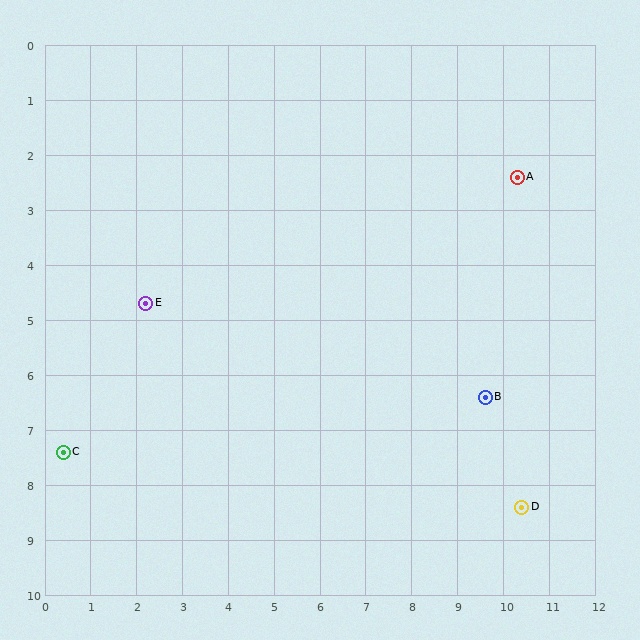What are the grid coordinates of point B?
Point B is at approximately (9.6, 6.4).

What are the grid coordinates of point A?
Point A is at approximately (10.3, 2.4).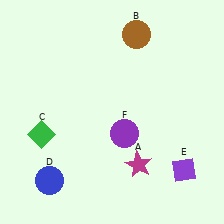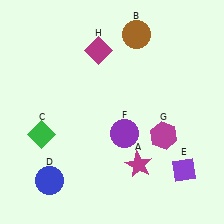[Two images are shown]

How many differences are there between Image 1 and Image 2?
There are 2 differences between the two images.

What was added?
A magenta hexagon (G), a magenta diamond (H) were added in Image 2.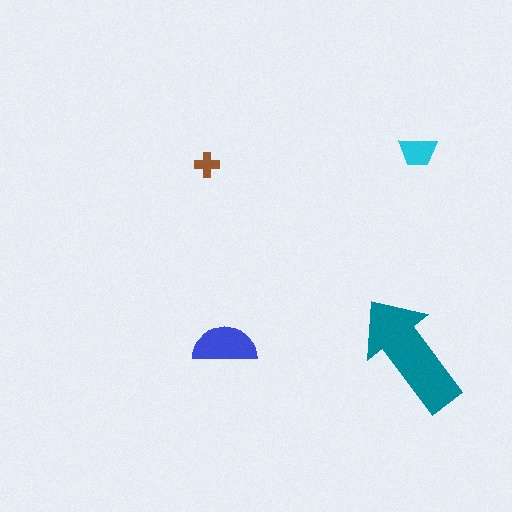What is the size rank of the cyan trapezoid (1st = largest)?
3rd.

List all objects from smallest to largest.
The brown cross, the cyan trapezoid, the blue semicircle, the teal arrow.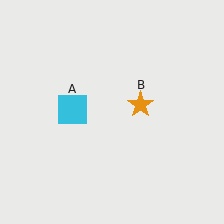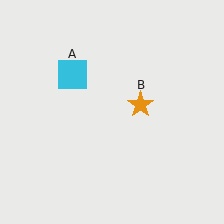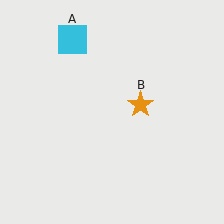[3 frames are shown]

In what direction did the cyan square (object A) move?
The cyan square (object A) moved up.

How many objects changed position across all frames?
1 object changed position: cyan square (object A).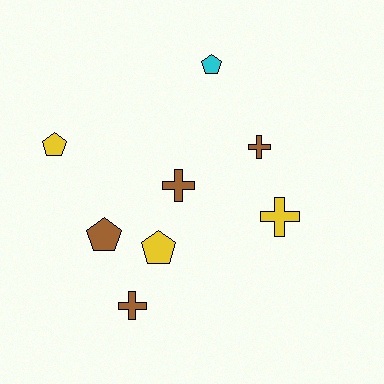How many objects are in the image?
There are 8 objects.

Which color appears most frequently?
Brown, with 4 objects.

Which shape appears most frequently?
Pentagon, with 4 objects.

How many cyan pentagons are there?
There is 1 cyan pentagon.